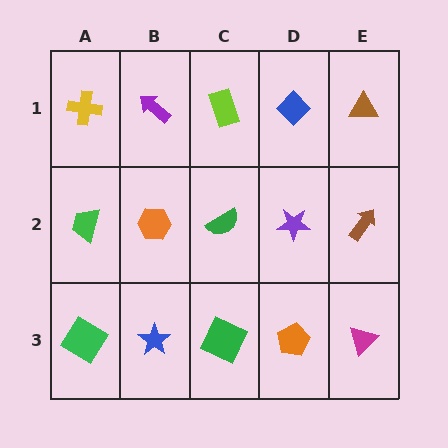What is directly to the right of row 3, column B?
A green square.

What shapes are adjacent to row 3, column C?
A green semicircle (row 2, column C), a blue star (row 3, column B), an orange pentagon (row 3, column D).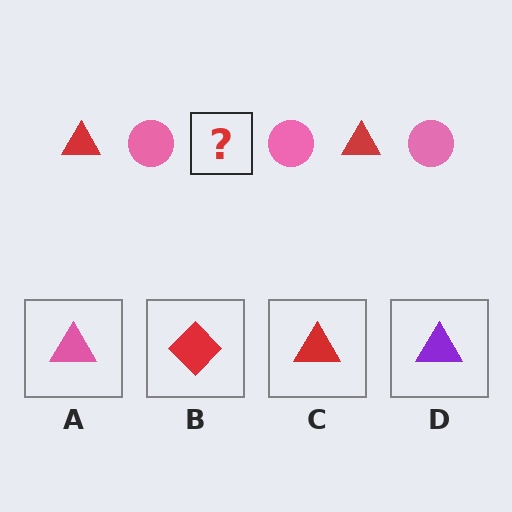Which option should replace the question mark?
Option C.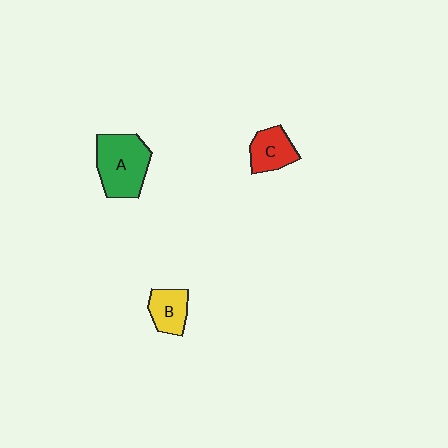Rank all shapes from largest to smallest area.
From largest to smallest: A (green), C (red), B (yellow).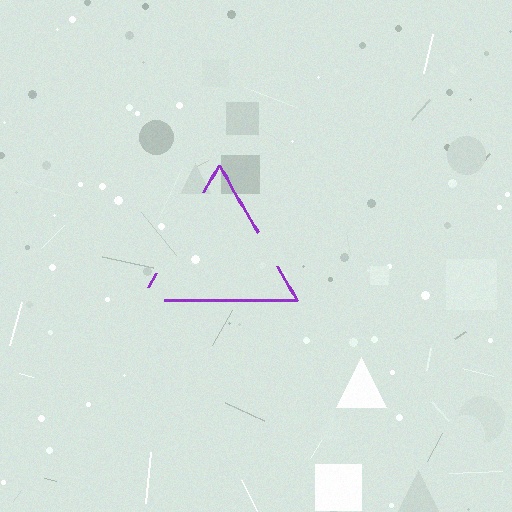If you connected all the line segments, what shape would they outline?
They would outline a triangle.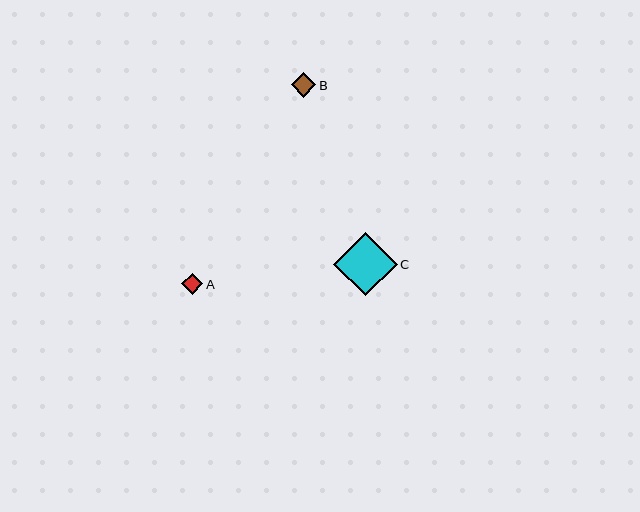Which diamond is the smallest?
Diamond A is the smallest with a size of approximately 21 pixels.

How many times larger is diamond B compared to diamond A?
Diamond B is approximately 1.2 times the size of diamond A.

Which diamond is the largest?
Diamond C is the largest with a size of approximately 63 pixels.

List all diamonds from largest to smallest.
From largest to smallest: C, B, A.